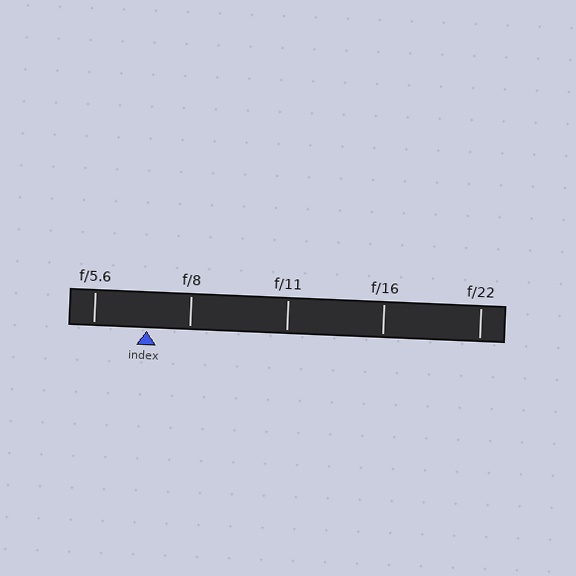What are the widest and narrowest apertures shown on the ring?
The widest aperture shown is f/5.6 and the narrowest is f/22.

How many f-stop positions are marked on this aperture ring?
There are 5 f-stop positions marked.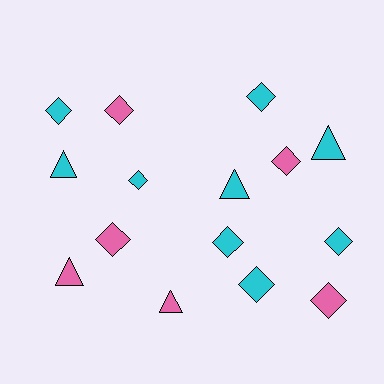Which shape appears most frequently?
Diamond, with 10 objects.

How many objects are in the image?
There are 15 objects.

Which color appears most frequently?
Cyan, with 9 objects.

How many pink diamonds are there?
There are 4 pink diamonds.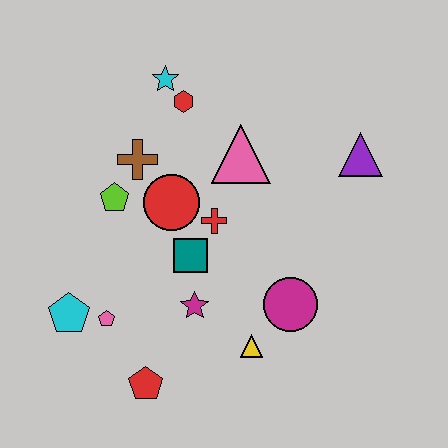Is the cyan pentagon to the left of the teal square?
Yes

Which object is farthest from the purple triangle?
The cyan pentagon is farthest from the purple triangle.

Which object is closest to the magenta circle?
The yellow triangle is closest to the magenta circle.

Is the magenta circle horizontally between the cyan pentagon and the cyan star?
No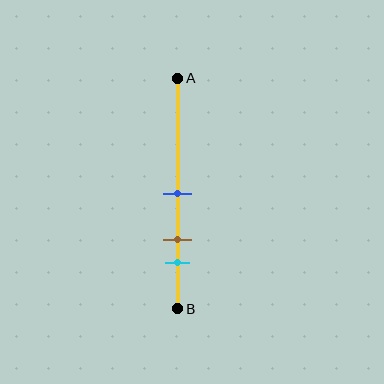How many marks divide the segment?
There are 3 marks dividing the segment.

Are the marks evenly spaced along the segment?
Yes, the marks are approximately evenly spaced.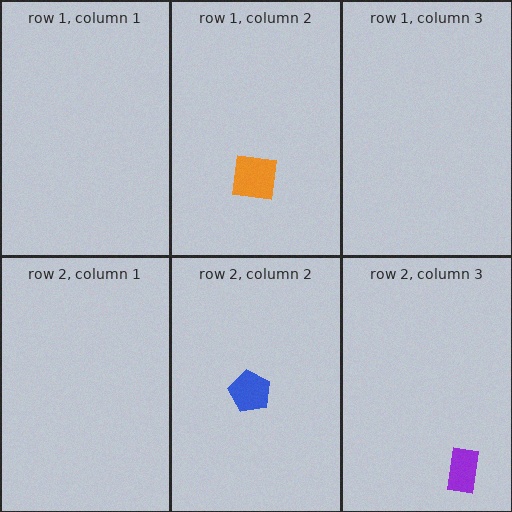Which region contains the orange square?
The row 1, column 2 region.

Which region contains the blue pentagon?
The row 2, column 2 region.